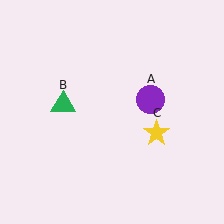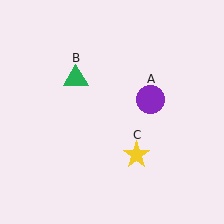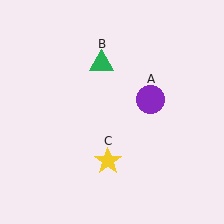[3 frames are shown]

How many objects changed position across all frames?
2 objects changed position: green triangle (object B), yellow star (object C).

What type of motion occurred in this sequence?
The green triangle (object B), yellow star (object C) rotated clockwise around the center of the scene.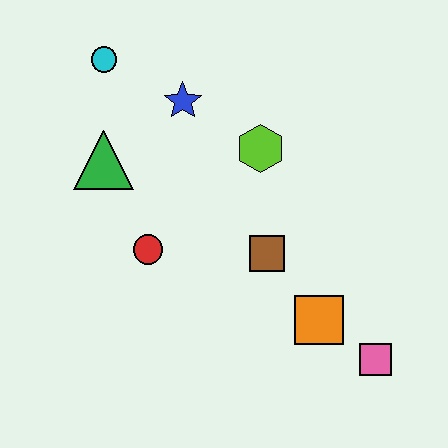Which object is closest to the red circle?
The green triangle is closest to the red circle.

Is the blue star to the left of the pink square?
Yes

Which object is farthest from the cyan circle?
The pink square is farthest from the cyan circle.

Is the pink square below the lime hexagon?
Yes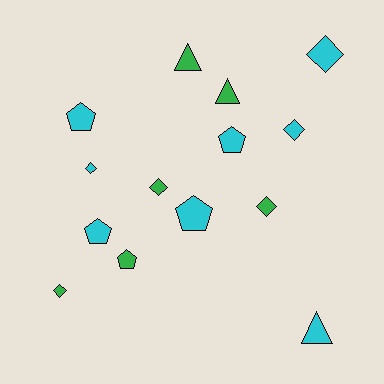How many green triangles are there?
There are 2 green triangles.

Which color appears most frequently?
Cyan, with 8 objects.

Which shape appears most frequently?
Diamond, with 6 objects.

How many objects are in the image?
There are 14 objects.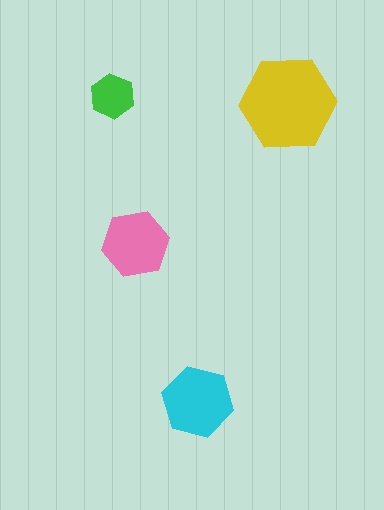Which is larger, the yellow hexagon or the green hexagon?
The yellow one.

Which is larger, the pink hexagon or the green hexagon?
The pink one.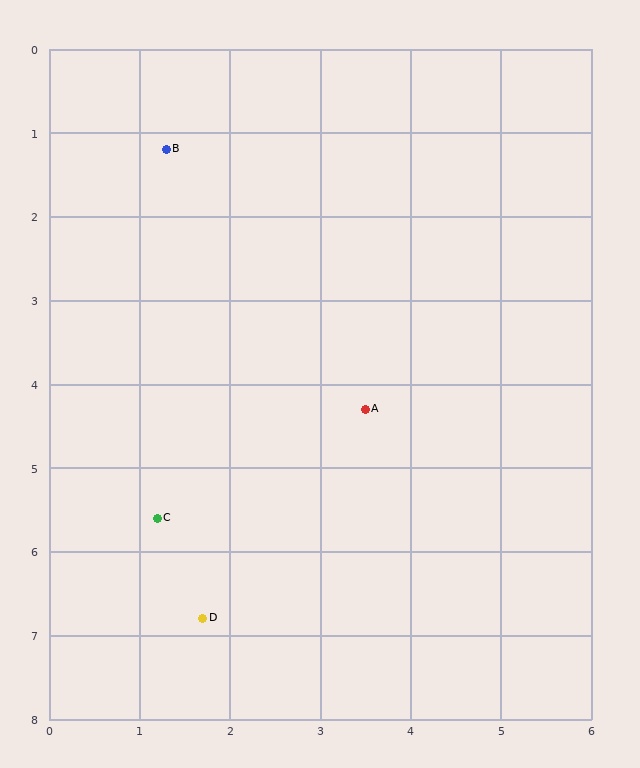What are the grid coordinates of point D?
Point D is at approximately (1.7, 6.8).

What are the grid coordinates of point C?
Point C is at approximately (1.2, 5.6).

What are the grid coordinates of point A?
Point A is at approximately (3.5, 4.3).